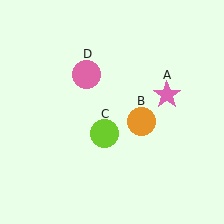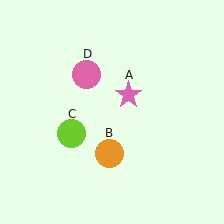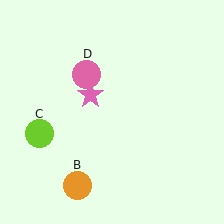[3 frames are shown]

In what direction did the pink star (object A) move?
The pink star (object A) moved left.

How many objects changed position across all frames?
3 objects changed position: pink star (object A), orange circle (object B), lime circle (object C).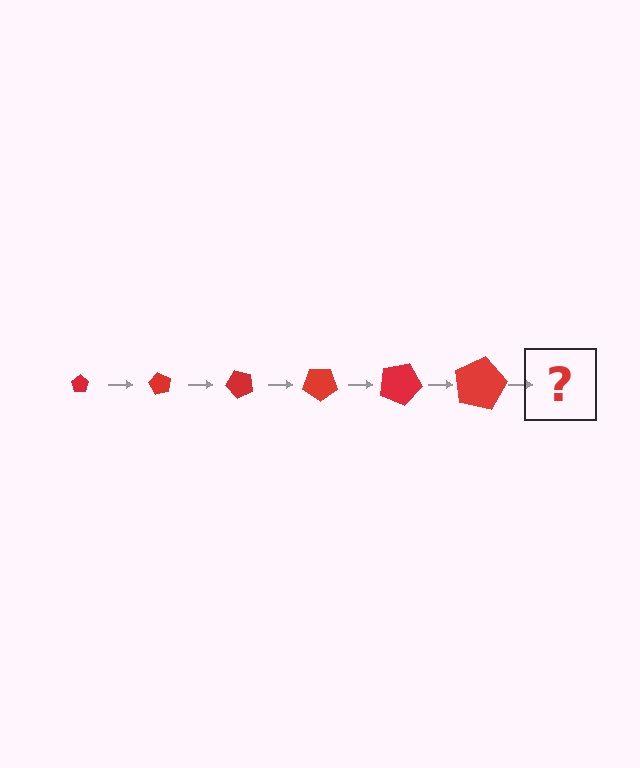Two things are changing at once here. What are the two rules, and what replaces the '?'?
The two rules are that the pentagon grows larger each step and it rotates 60 degrees each step. The '?' should be a pentagon, larger than the previous one and rotated 360 degrees from the start.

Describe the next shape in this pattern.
It should be a pentagon, larger than the previous one and rotated 360 degrees from the start.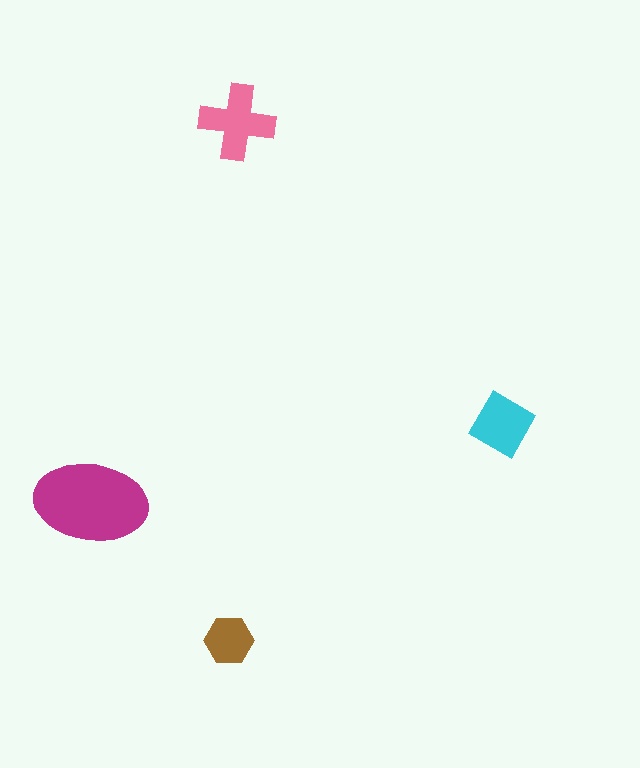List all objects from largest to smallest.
The magenta ellipse, the pink cross, the cyan diamond, the brown hexagon.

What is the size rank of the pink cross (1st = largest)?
2nd.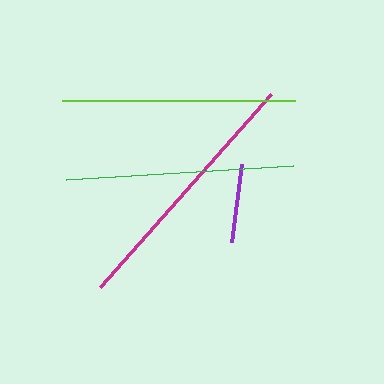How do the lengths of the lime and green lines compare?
The lime and green lines are approximately the same length.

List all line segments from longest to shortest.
From longest to shortest: magenta, lime, green, purple.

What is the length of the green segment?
The green segment is approximately 227 pixels long.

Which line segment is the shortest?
The purple line is the shortest at approximately 78 pixels.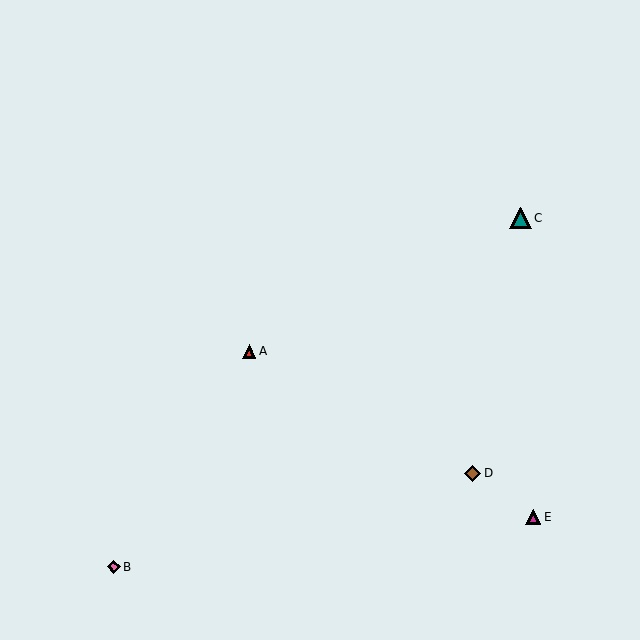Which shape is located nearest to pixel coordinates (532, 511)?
The magenta triangle (labeled E) at (533, 517) is nearest to that location.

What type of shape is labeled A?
Shape A is a red triangle.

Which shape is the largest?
The teal triangle (labeled C) is the largest.